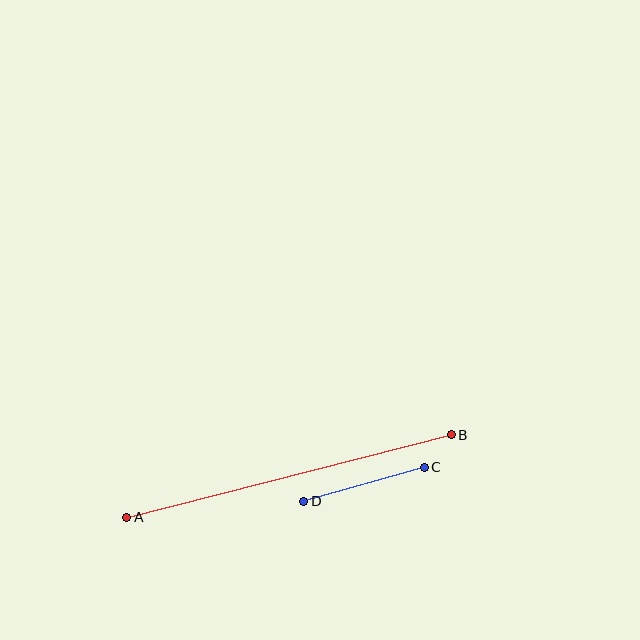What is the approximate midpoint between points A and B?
The midpoint is at approximately (289, 476) pixels.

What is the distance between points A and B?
The distance is approximately 335 pixels.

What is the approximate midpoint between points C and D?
The midpoint is at approximately (364, 484) pixels.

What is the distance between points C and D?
The distance is approximately 125 pixels.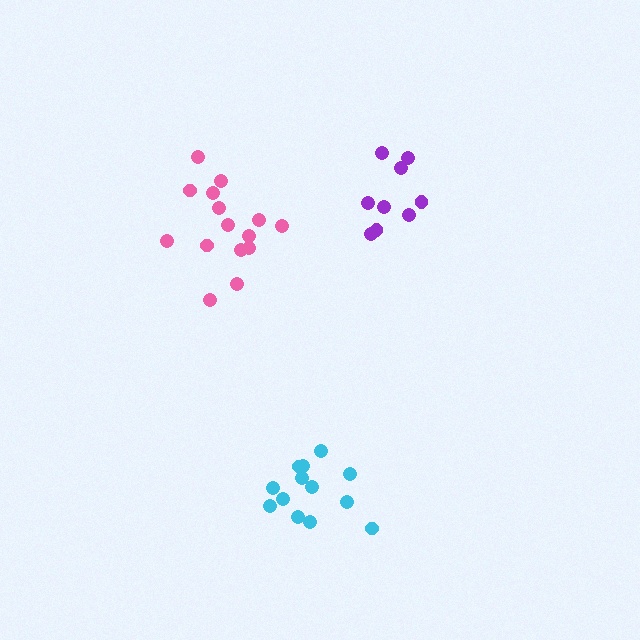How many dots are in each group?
Group 1: 15 dots, Group 2: 9 dots, Group 3: 13 dots (37 total).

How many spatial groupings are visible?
There are 3 spatial groupings.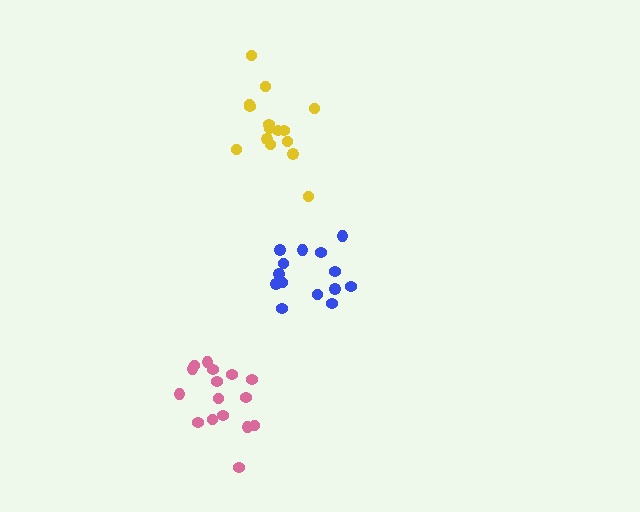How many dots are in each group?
Group 1: 14 dots, Group 2: 15 dots, Group 3: 16 dots (45 total).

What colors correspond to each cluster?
The clusters are colored: blue, yellow, pink.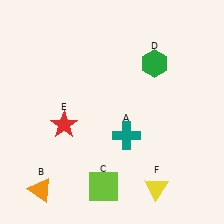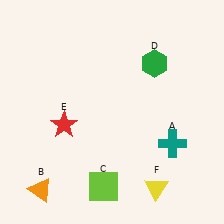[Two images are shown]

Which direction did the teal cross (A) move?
The teal cross (A) moved right.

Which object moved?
The teal cross (A) moved right.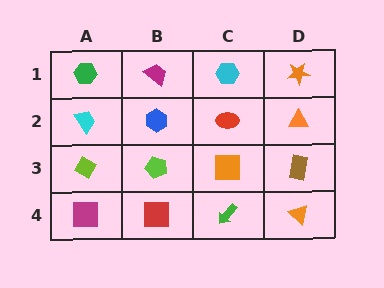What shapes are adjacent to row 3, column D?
An orange triangle (row 2, column D), an orange triangle (row 4, column D), an orange square (row 3, column C).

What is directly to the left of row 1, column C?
A magenta trapezoid.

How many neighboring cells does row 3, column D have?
3.